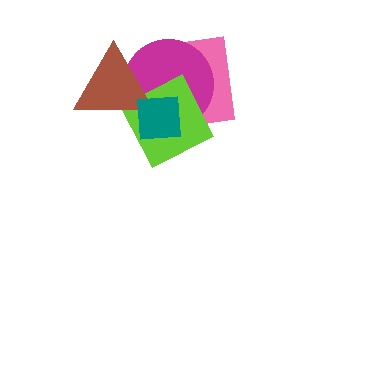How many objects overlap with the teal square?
4 objects overlap with the teal square.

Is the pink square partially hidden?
Yes, it is partially covered by another shape.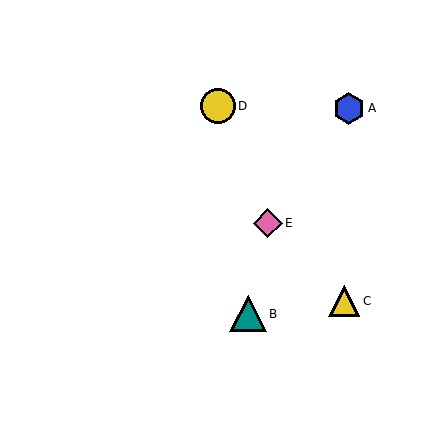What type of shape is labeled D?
Shape D is a yellow circle.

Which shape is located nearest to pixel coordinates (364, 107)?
The blue hexagon (labeled A) at (349, 108) is nearest to that location.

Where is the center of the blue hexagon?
The center of the blue hexagon is at (349, 108).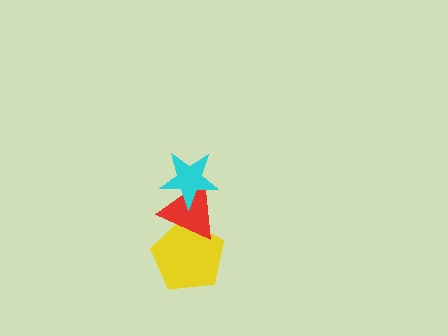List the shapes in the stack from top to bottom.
From top to bottom: the cyan star, the red triangle, the yellow pentagon.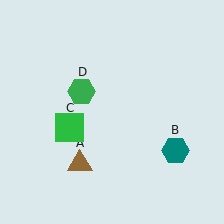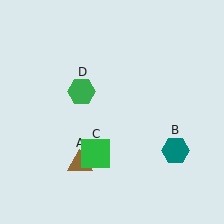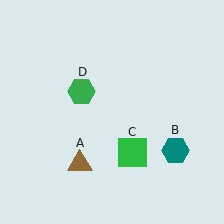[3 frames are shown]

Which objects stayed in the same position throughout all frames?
Brown triangle (object A) and teal hexagon (object B) and green hexagon (object D) remained stationary.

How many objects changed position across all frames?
1 object changed position: green square (object C).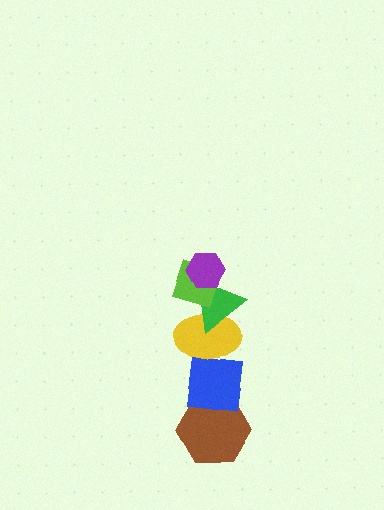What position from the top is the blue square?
The blue square is 5th from the top.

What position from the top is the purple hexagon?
The purple hexagon is 1st from the top.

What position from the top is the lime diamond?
The lime diamond is 2nd from the top.